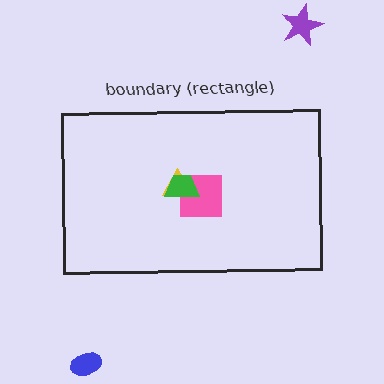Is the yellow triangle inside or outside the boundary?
Inside.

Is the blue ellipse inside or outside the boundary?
Outside.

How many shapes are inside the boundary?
3 inside, 2 outside.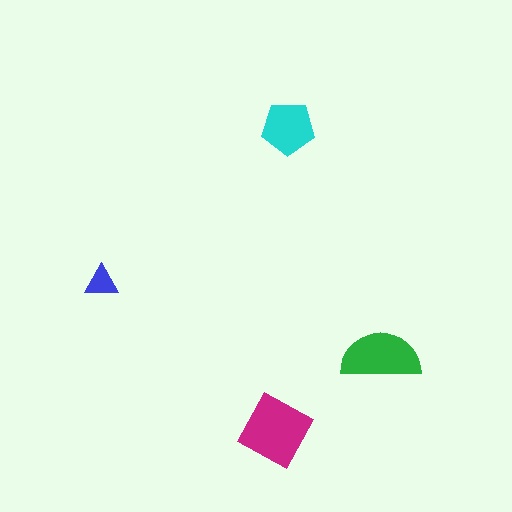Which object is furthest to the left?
The blue triangle is leftmost.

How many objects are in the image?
There are 4 objects in the image.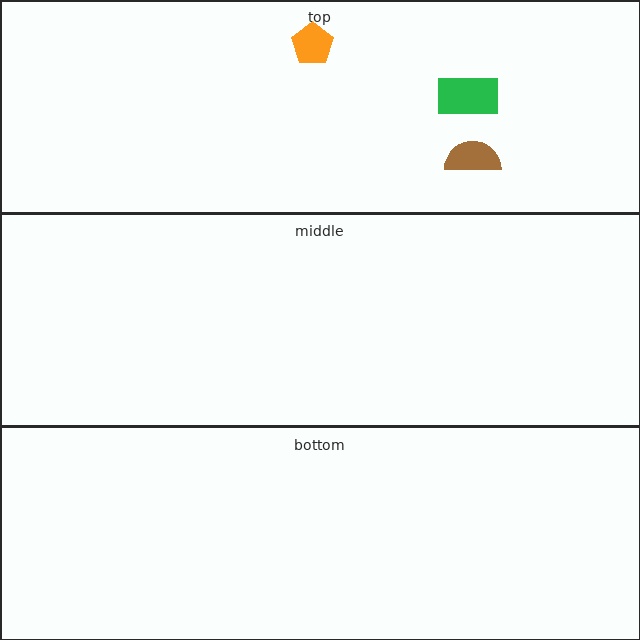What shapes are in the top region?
The green rectangle, the orange pentagon, the brown semicircle.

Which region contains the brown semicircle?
The top region.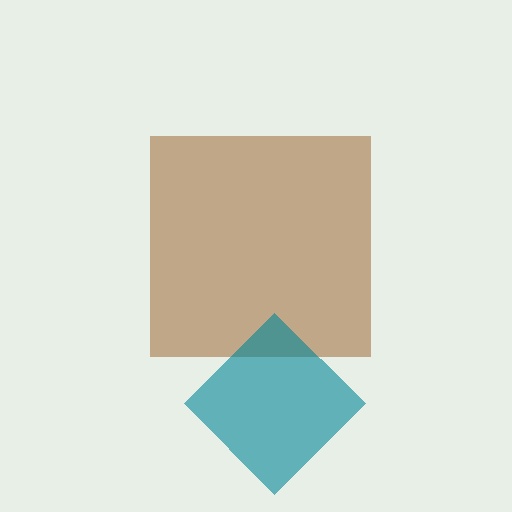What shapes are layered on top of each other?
The layered shapes are: a brown square, a teal diamond.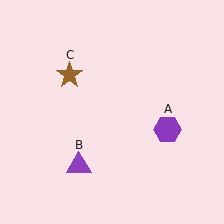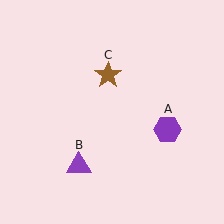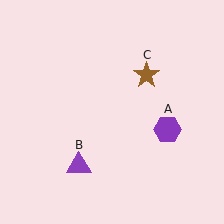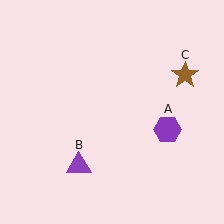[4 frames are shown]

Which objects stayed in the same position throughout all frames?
Purple hexagon (object A) and purple triangle (object B) remained stationary.